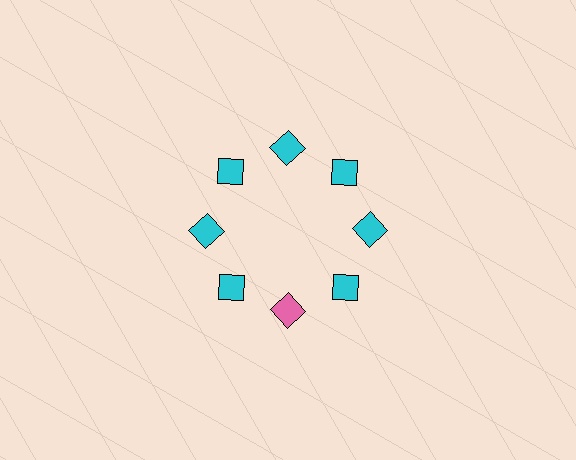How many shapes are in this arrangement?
There are 8 shapes arranged in a ring pattern.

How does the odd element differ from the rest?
It has a different color: pink instead of cyan.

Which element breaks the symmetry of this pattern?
The pink diamond at roughly the 6 o'clock position breaks the symmetry. All other shapes are cyan diamonds.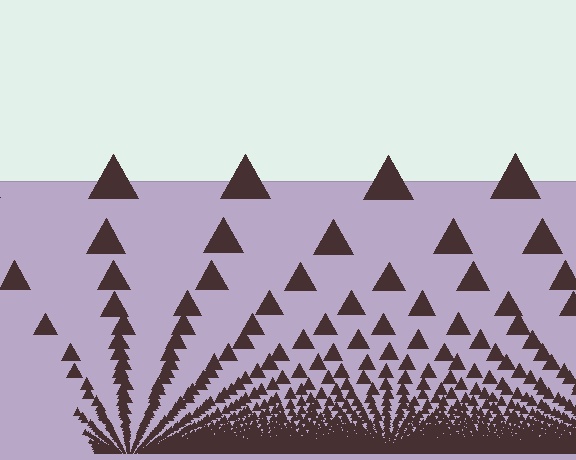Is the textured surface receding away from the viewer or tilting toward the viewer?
The surface appears to tilt toward the viewer. Texture elements get larger and sparser toward the top.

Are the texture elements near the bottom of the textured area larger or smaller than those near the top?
Smaller. The gradient is inverted — elements near the bottom are smaller and denser.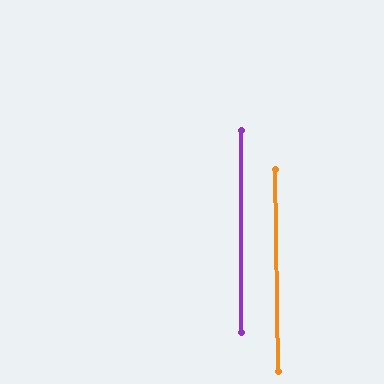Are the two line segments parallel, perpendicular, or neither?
Parallel — their directions differ by only 0.9°.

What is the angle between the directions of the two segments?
Approximately 1 degree.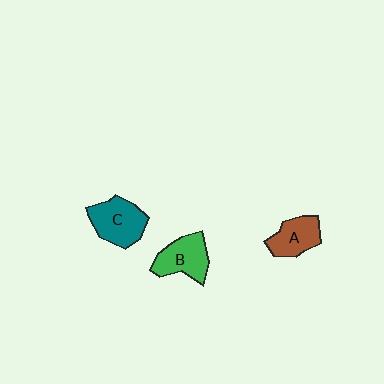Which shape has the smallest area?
Shape A (brown).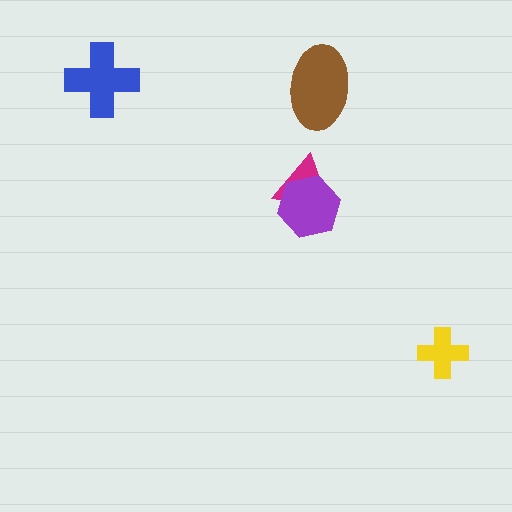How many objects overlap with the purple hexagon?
1 object overlaps with the purple hexagon.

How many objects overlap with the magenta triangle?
1 object overlaps with the magenta triangle.